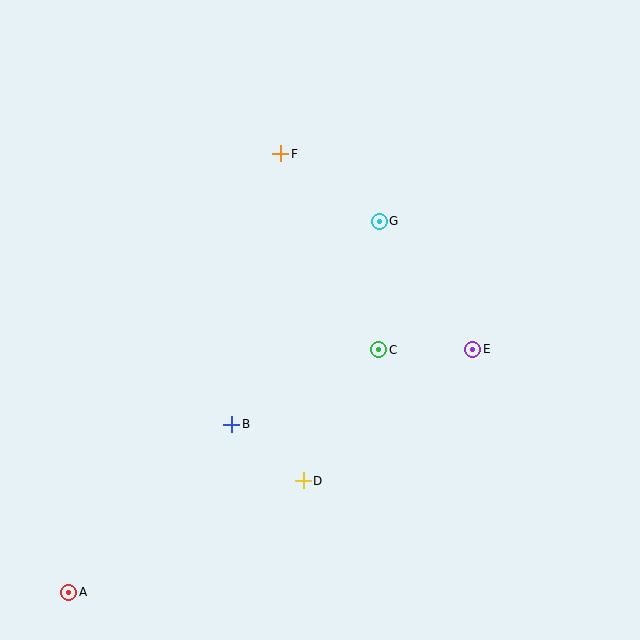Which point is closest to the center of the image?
Point C at (379, 350) is closest to the center.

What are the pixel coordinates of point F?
Point F is at (281, 154).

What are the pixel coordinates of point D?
Point D is at (303, 481).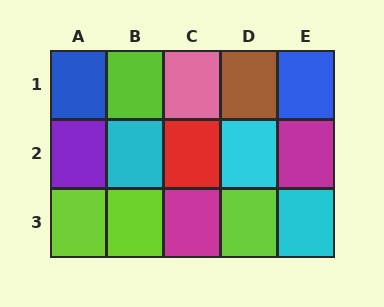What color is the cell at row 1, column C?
Pink.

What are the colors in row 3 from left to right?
Lime, lime, magenta, lime, cyan.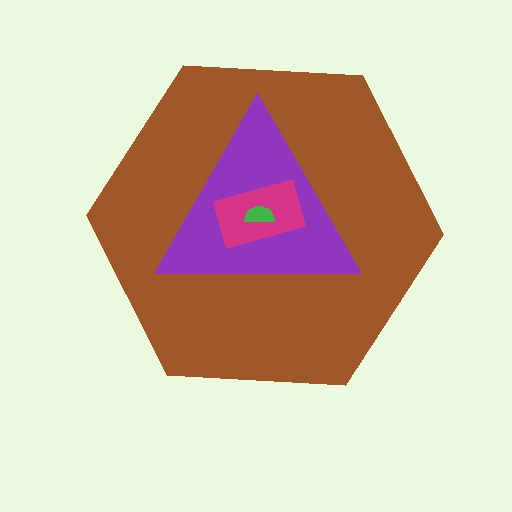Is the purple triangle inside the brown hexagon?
Yes.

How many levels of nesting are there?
4.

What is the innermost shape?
The green semicircle.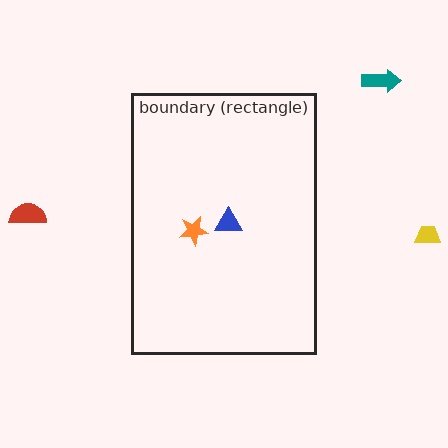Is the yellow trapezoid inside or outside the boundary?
Outside.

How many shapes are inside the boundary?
2 inside, 3 outside.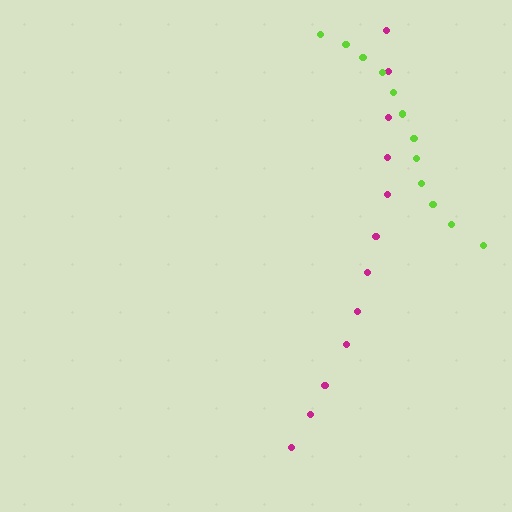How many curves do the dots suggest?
There are 2 distinct paths.